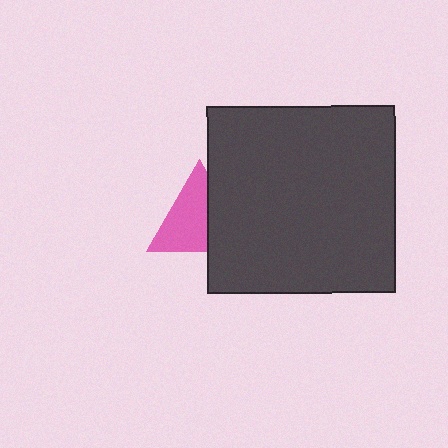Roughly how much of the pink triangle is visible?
About half of it is visible (roughly 64%).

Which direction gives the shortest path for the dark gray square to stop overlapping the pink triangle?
Moving right gives the shortest separation.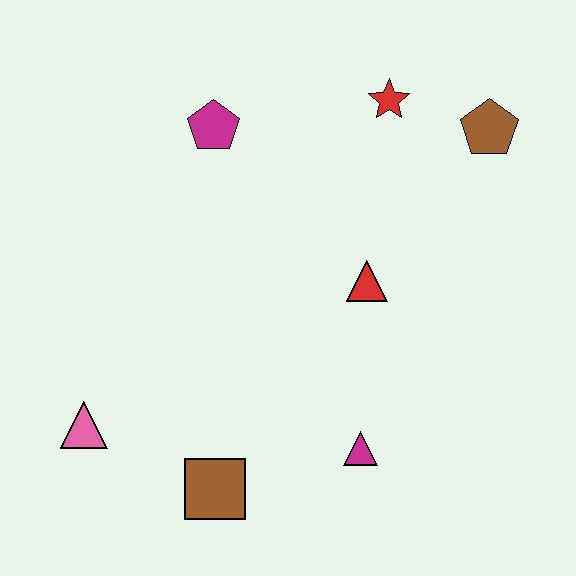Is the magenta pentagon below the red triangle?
No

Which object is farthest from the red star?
The pink triangle is farthest from the red star.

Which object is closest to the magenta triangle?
The brown square is closest to the magenta triangle.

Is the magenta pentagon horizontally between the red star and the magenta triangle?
No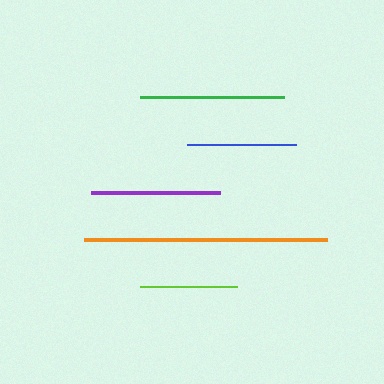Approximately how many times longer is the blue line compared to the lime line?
The blue line is approximately 1.1 times the length of the lime line.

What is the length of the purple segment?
The purple segment is approximately 129 pixels long.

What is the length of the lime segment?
The lime segment is approximately 97 pixels long.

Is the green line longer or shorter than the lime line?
The green line is longer than the lime line.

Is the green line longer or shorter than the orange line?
The orange line is longer than the green line.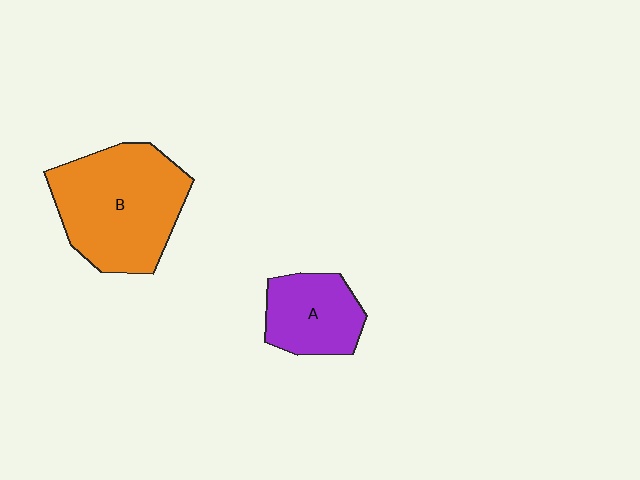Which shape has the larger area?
Shape B (orange).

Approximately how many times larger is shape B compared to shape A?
Approximately 1.9 times.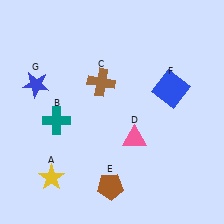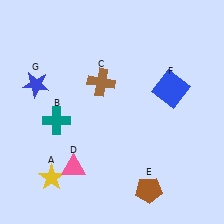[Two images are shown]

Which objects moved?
The objects that moved are: the pink triangle (D), the brown pentagon (E).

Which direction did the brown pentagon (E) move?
The brown pentagon (E) moved right.